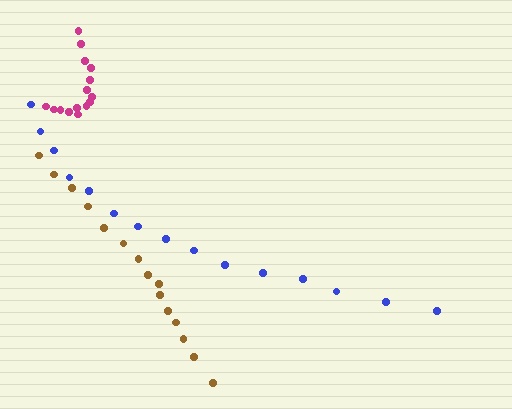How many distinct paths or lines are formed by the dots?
There are 3 distinct paths.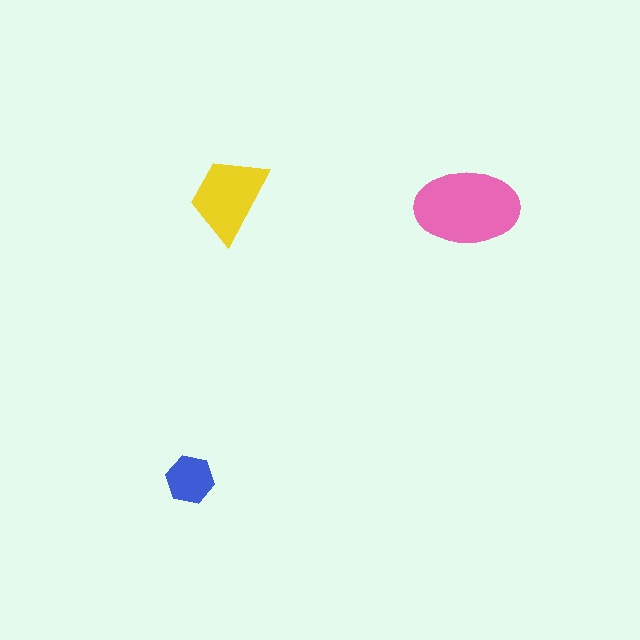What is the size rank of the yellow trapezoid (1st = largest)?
2nd.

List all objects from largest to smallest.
The pink ellipse, the yellow trapezoid, the blue hexagon.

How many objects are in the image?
There are 3 objects in the image.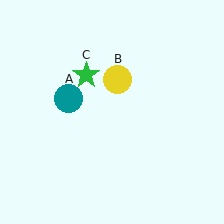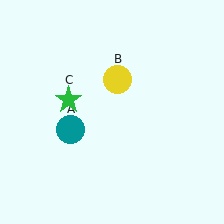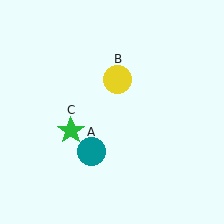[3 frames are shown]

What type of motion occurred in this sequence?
The teal circle (object A), green star (object C) rotated counterclockwise around the center of the scene.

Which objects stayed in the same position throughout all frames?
Yellow circle (object B) remained stationary.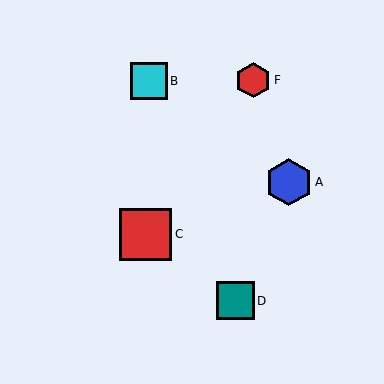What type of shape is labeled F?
Shape F is a red hexagon.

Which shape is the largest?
The red square (labeled C) is the largest.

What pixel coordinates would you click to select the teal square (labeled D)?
Click at (235, 301) to select the teal square D.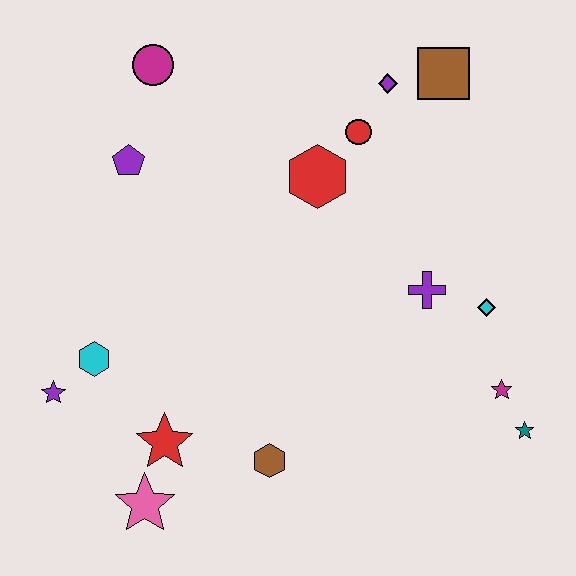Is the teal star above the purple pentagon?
No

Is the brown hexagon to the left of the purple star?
No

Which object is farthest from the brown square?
The pink star is farthest from the brown square.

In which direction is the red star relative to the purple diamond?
The red star is below the purple diamond.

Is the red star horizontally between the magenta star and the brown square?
No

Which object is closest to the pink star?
The red star is closest to the pink star.